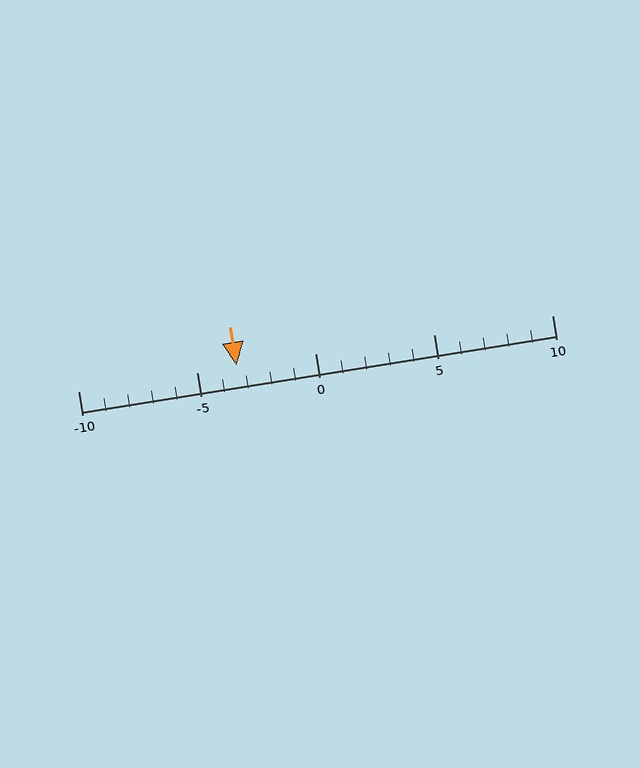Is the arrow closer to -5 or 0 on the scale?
The arrow is closer to -5.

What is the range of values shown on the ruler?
The ruler shows values from -10 to 10.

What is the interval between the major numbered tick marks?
The major tick marks are spaced 5 units apart.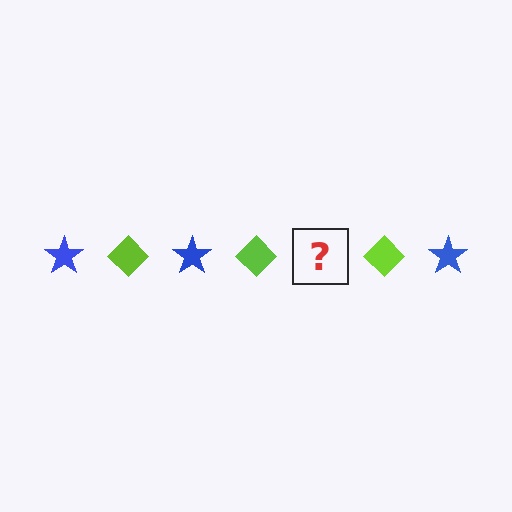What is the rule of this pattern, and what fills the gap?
The rule is that the pattern alternates between blue star and lime diamond. The gap should be filled with a blue star.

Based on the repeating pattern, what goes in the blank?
The blank should be a blue star.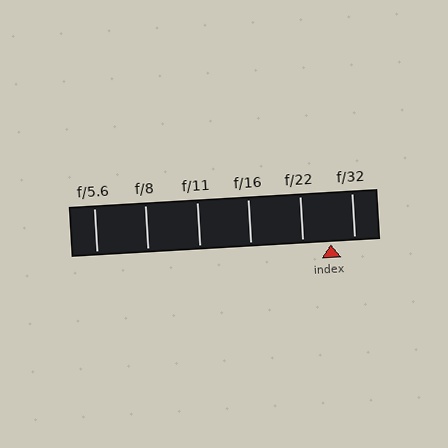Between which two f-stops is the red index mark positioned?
The index mark is between f/22 and f/32.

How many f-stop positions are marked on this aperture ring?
There are 6 f-stop positions marked.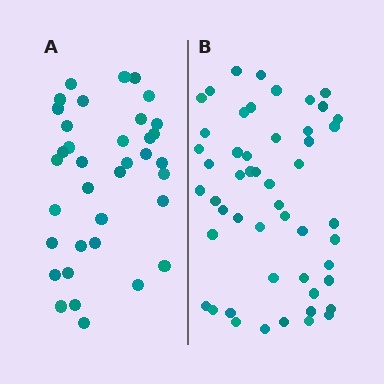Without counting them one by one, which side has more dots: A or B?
Region B (the right region) has more dots.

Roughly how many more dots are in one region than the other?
Region B has approximately 15 more dots than region A.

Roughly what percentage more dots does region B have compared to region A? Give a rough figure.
About 40% more.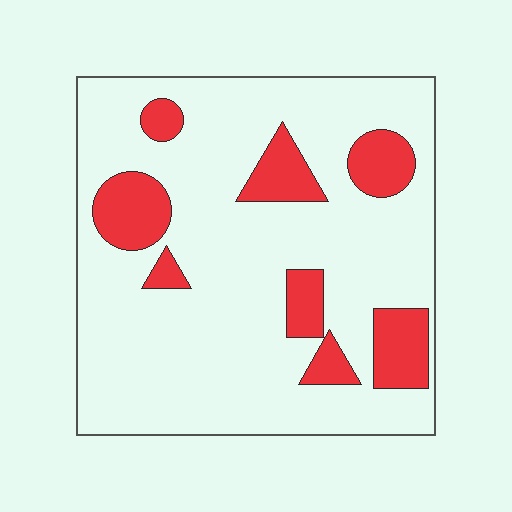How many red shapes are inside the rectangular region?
8.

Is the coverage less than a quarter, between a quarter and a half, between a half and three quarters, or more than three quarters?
Less than a quarter.